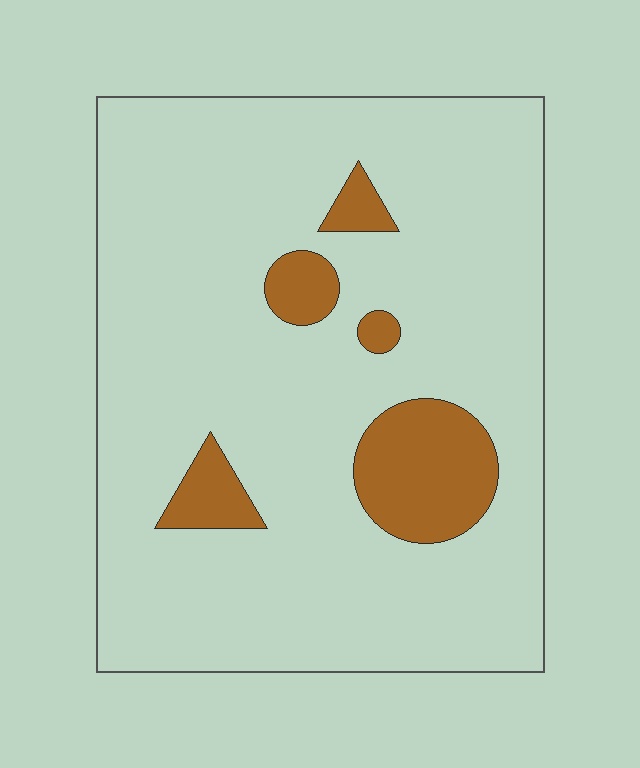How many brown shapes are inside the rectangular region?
5.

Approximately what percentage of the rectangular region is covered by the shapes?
Approximately 10%.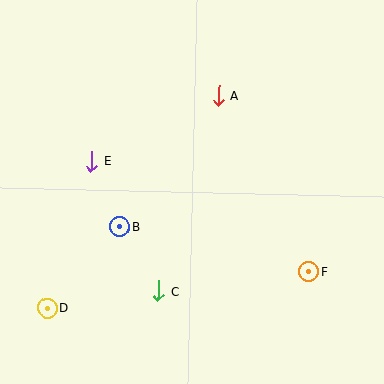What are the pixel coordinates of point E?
Point E is at (92, 161).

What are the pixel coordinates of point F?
Point F is at (309, 272).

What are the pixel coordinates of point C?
Point C is at (158, 291).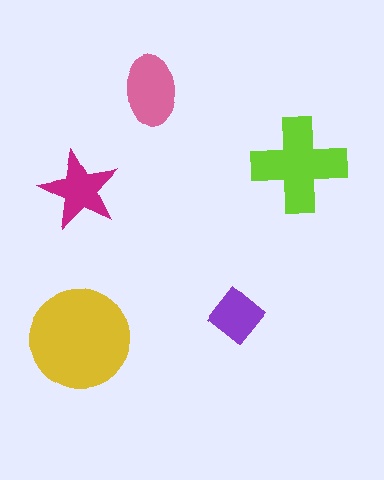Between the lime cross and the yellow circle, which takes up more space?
The yellow circle.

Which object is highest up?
The pink ellipse is topmost.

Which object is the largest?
The yellow circle.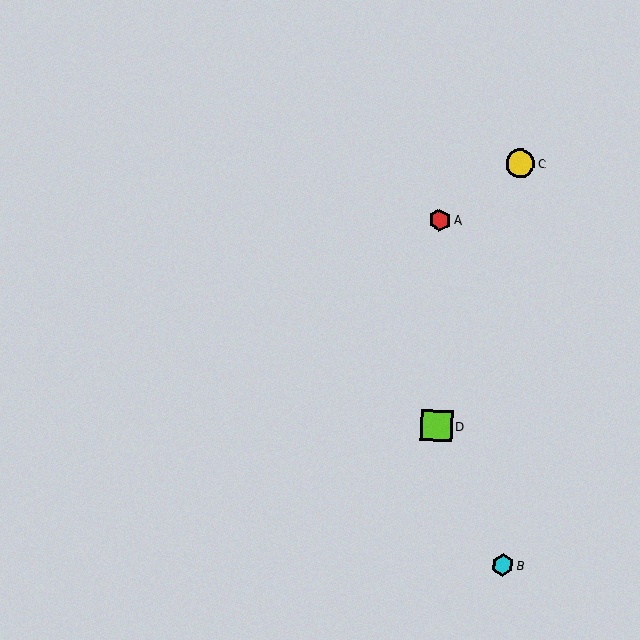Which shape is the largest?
The lime square (labeled D) is the largest.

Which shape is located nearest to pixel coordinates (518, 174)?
The yellow circle (labeled C) at (520, 163) is nearest to that location.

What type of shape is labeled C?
Shape C is a yellow circle.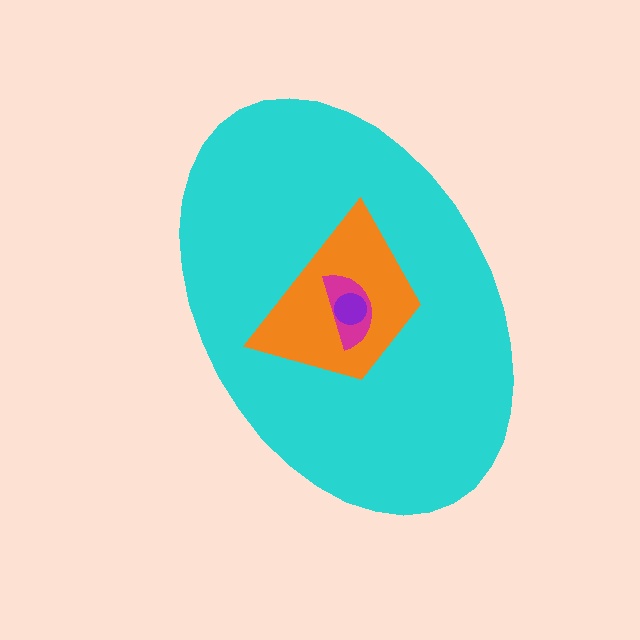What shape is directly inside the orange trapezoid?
The magenta semicircle.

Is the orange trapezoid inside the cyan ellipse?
Yes.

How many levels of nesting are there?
4.